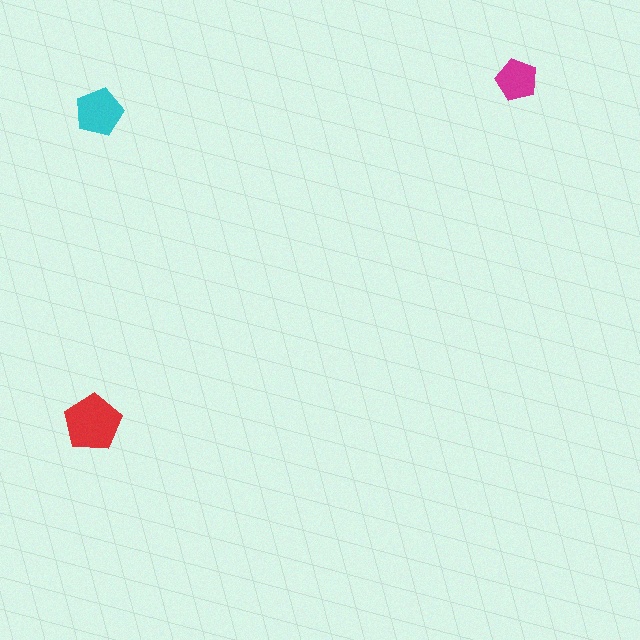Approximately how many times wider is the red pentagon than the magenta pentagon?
About 1.5 times wider.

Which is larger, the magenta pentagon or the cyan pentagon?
The cyan one.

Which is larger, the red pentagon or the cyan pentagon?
The red one.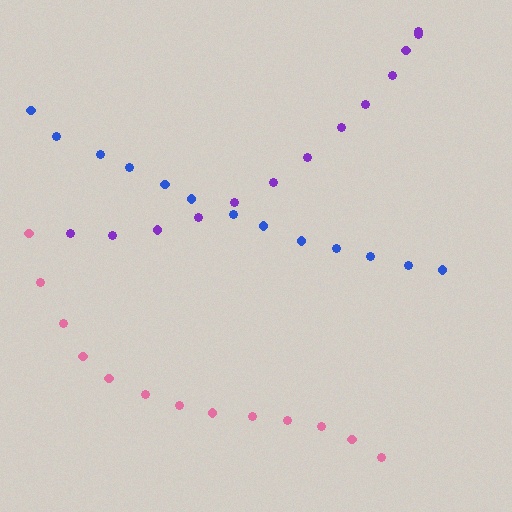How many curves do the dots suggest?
There are 3 distinct paths.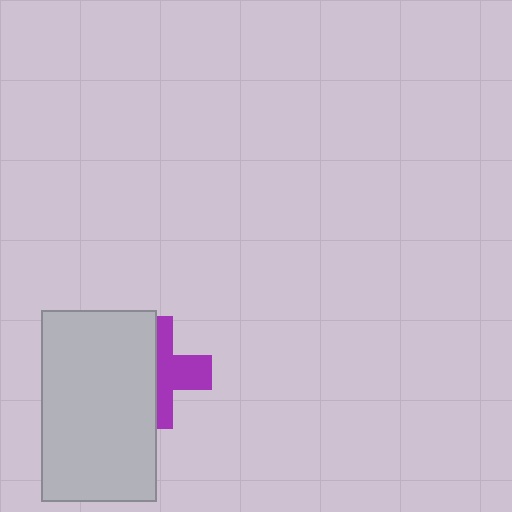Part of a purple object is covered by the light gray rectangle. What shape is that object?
It is a cross.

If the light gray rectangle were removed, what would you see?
You would see the complete purple cross.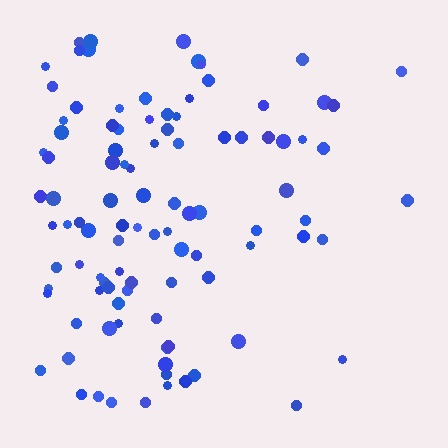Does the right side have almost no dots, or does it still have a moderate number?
Still a moderate number, just noticeably fewer than the left.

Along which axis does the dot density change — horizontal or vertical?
Horizontal.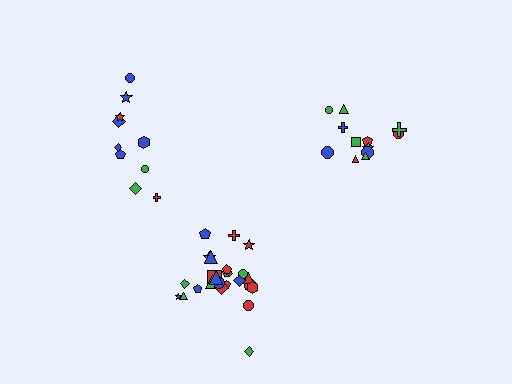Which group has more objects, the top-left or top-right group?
The top-right group.